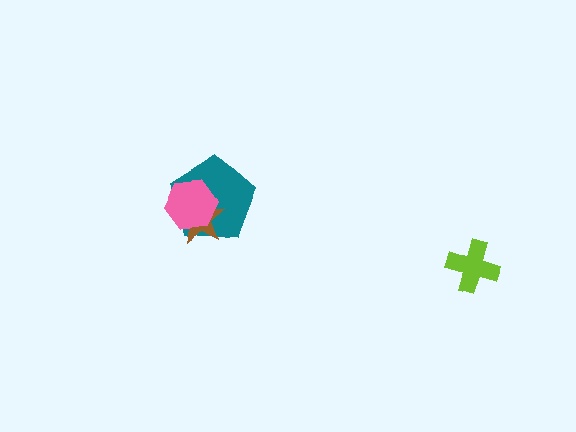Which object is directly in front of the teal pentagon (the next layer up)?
The brown star is directly in front of the teal pentagon.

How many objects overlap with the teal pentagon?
2 objects overlap with the teal pentagon.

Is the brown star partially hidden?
Yes, it is partially covered by another shape.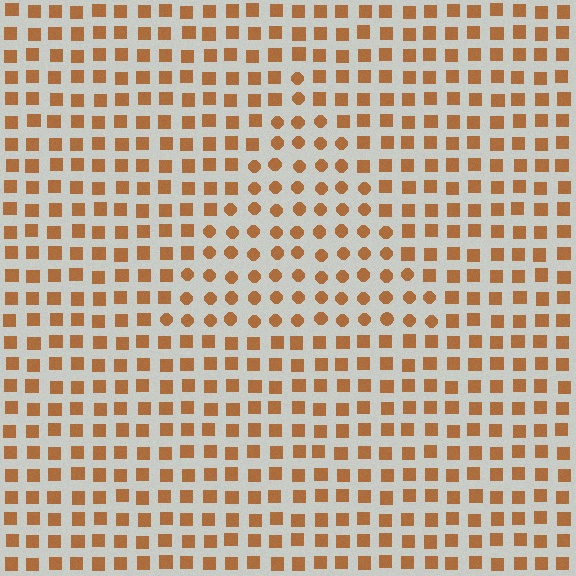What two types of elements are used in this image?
The image uses circles inside the triangle region and squares outside it.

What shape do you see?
I see a triangle.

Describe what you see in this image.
The image is filled with small brown elements arranged in a uniform grid. A triangle-shaped region contains circles, while the surrounding area contains squares. The boundary is defined purely by the change in element shape.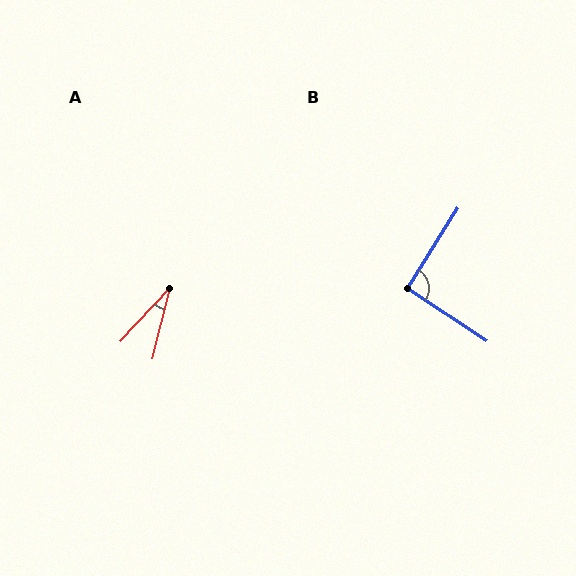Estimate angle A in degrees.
Approximately 28 degrees.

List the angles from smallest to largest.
A (28°), B (91°).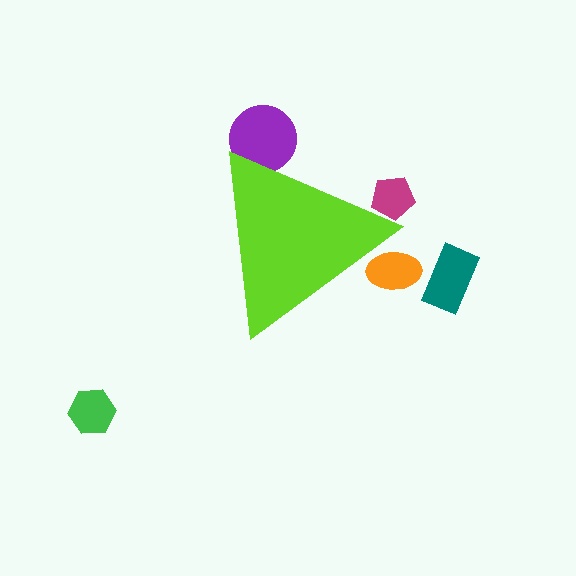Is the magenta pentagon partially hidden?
Yes, the magenta pentagon is partially hidden behind the lime triangle.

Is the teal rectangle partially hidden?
No, the teal rectangle is fully visible.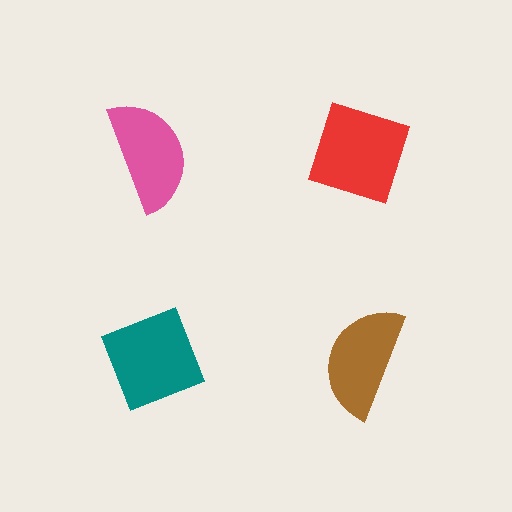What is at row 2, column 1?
A teal diamond.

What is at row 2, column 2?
A brown semicircle.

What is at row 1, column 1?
A pink semicircle.